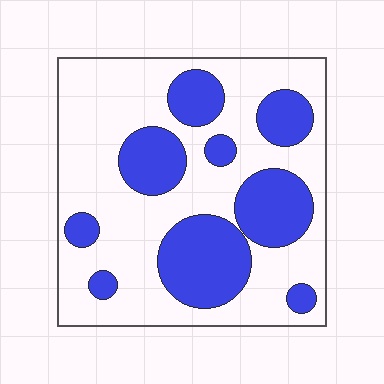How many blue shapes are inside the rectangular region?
9.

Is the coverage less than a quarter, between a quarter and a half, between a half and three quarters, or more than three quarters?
Between a quarter and a half.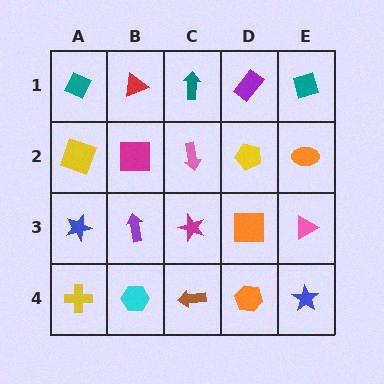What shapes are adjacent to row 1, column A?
A yellow square (row 2, column A), a red triangle (row 1, column B).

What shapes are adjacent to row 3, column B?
A magenta square (row 2, column B), a cyan hexagon (row 4, column B), a blue star (row 3, column A), a magenta star (row 3, column C).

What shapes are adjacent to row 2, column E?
A teal diamond (row 1, column E), a pink triangle (row 3, column E), a yellow pentagon (row 2, column D).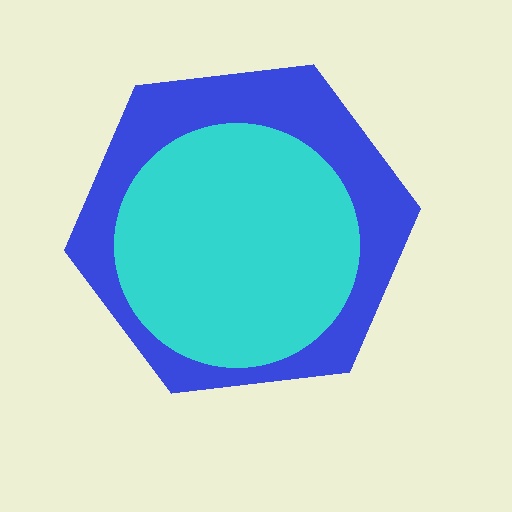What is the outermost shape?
The blue hexagon.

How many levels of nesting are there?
2.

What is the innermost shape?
The cyan circle.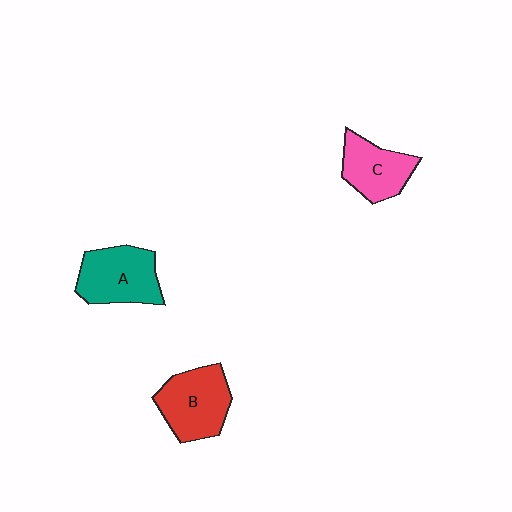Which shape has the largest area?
Shape B (red).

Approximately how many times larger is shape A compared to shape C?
Approximately 1.2 times.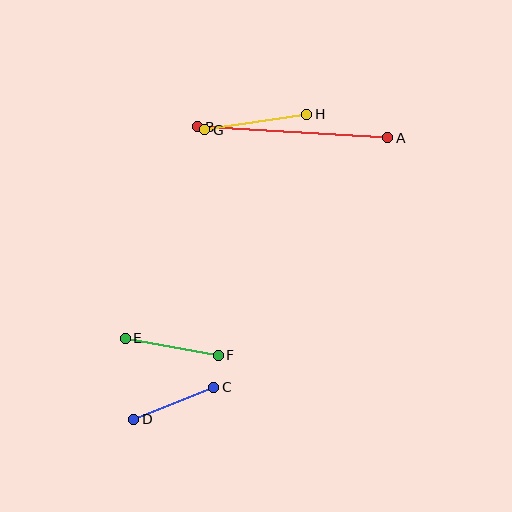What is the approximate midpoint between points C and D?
The midpoint is at approximately (174, 403) pixels.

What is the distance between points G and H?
The distance is approximately 103 pixels.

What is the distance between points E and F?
The distance is approximately 95 pixels.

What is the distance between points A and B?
The distance is approximately 191 pixels.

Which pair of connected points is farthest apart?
Points A and B are farthest apart.